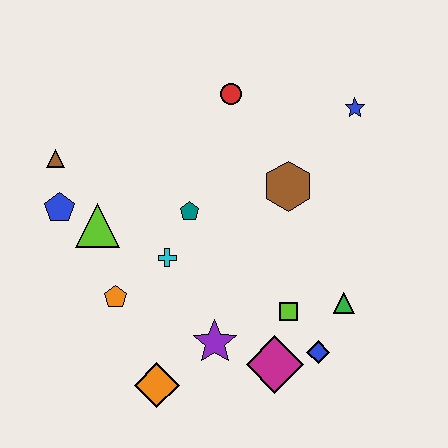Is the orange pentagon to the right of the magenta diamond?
No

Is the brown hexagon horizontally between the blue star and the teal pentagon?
Yes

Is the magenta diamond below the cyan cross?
Yes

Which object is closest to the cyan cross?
The teal pentagon is closest to the cyan cross.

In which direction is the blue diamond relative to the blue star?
The blue diamond is below the blue star.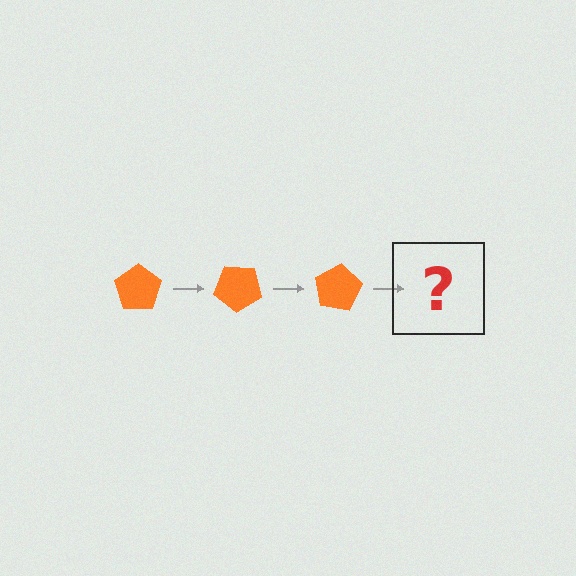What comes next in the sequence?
The next element should be an orange pentagon rotated 120 degrees.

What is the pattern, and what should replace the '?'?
The pattern is that the pentagon rotates 40 degrees each step. The '?' should be an orange pentagon rotated 120 degrees.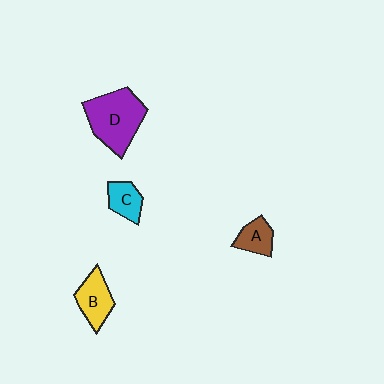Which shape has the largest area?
Shape D (purple).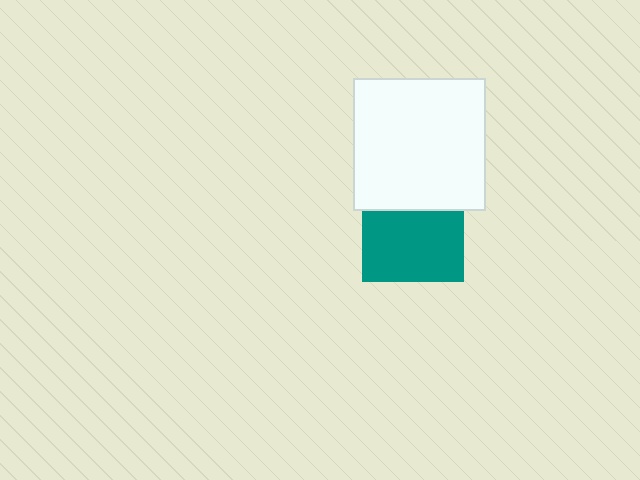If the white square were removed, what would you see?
You would see the complete teal square.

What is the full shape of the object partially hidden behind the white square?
The partially hidden object is a teal square.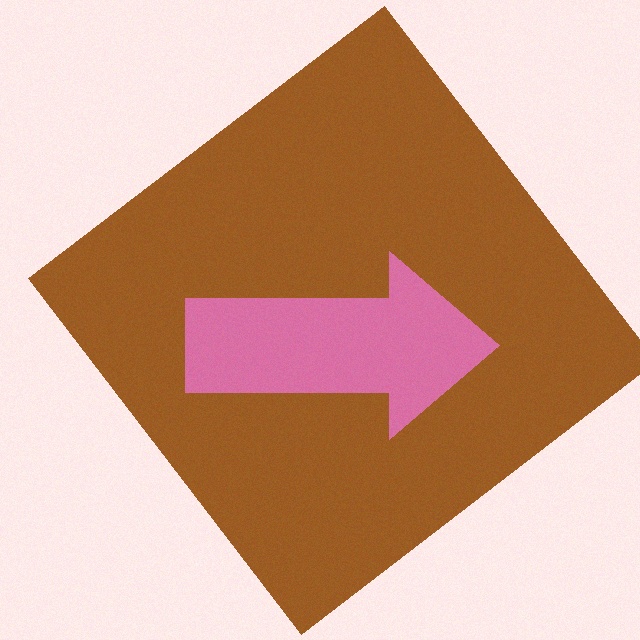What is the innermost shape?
The pink arrow.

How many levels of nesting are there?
2.